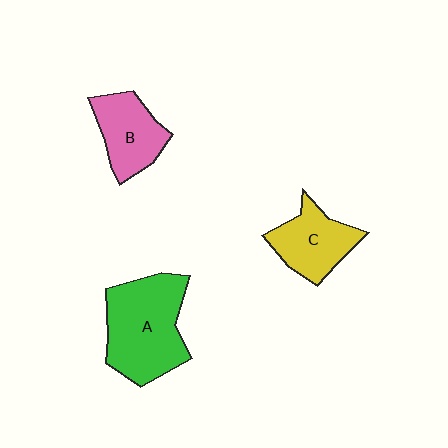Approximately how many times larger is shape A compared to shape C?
Approximately 1.6 times.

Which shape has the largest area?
Shape A (green).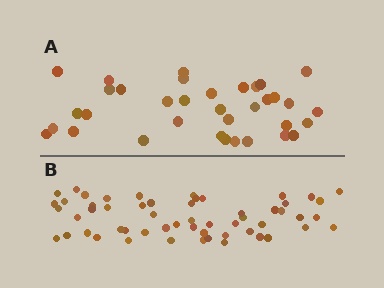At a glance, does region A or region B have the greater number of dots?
Region B (the bottom region) has more dots.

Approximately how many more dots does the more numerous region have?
Region B has approximately 20 more dots than region A.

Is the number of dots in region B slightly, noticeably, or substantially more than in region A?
Region B has substantially more. The ratio is roughly 1.6 to 1.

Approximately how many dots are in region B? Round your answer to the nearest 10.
About 60 dots. (The exact count is 56, which rounds to 60.)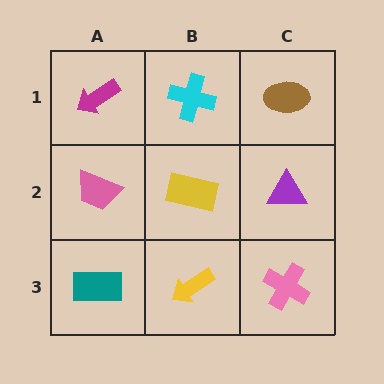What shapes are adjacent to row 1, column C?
A purple triangle (row 2, column C), a cyan cross (row 1, column B).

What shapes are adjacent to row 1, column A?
A pink trapezoid (row 2, column A), a cyan cross (row 1, column B).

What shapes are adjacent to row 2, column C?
A brown ellipse (row 1, column C), a pink cross (row 3, column C), a yellow rectangle (row 2, column B).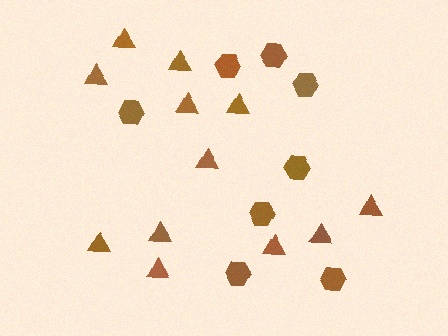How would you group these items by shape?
There are 2 groups: one group of hexagons (8) and one group of triangles (12).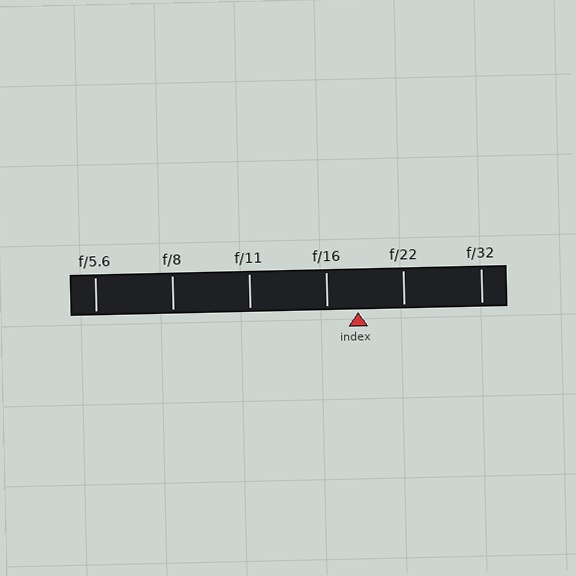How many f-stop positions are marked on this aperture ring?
There are 6 f-stop positions marked.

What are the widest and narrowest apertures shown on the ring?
The widest aperture shown is f/5.6 and the narrowest is f/32.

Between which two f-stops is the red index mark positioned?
The index mark is between f/16 and f/22.